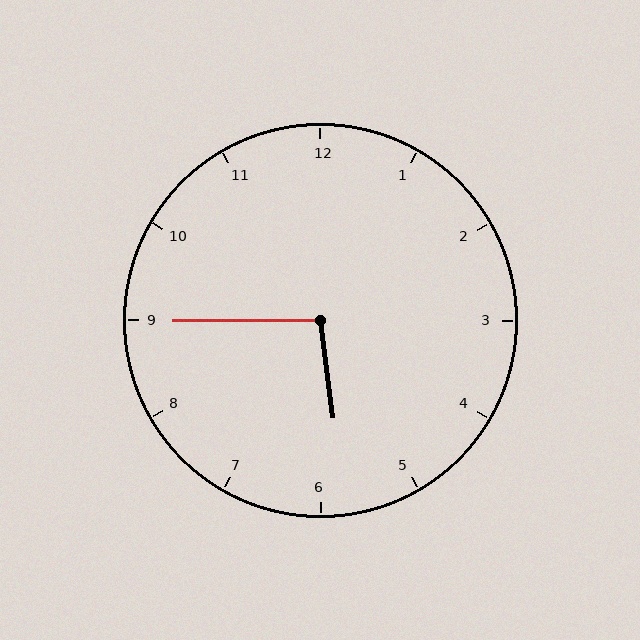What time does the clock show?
5:45.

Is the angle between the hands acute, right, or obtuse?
It is obtuse.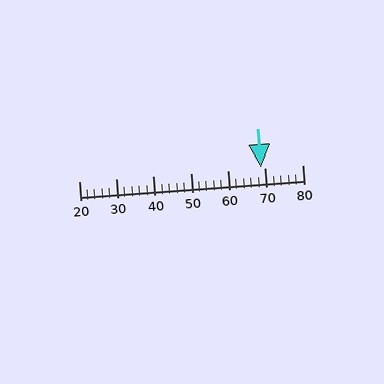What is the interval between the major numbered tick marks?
The major tick marks are spaced 10 units apart.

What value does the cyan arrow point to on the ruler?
The cyan arrow points to approximately 69.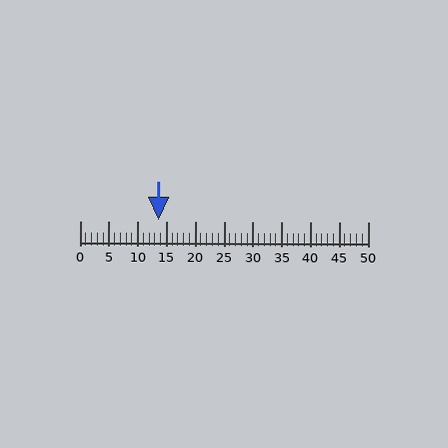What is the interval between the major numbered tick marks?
The major tick marks are spaced 5 units apart.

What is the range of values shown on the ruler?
The ruler shows values from 0 to 50.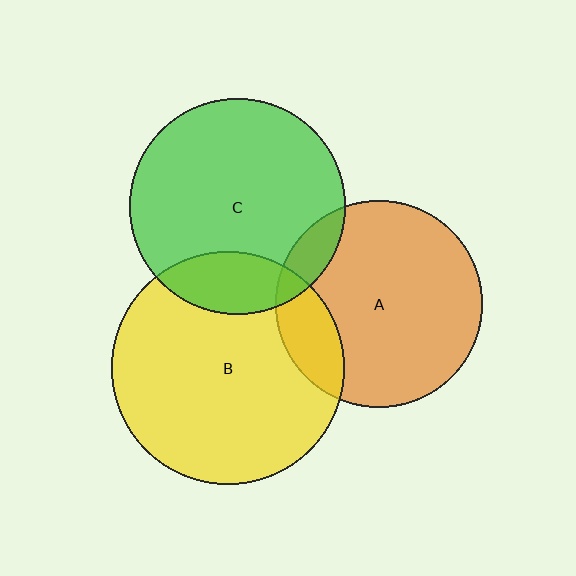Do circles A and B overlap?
Yes.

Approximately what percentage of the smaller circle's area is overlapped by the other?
Approximately 15%.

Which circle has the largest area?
Circle B (yellow).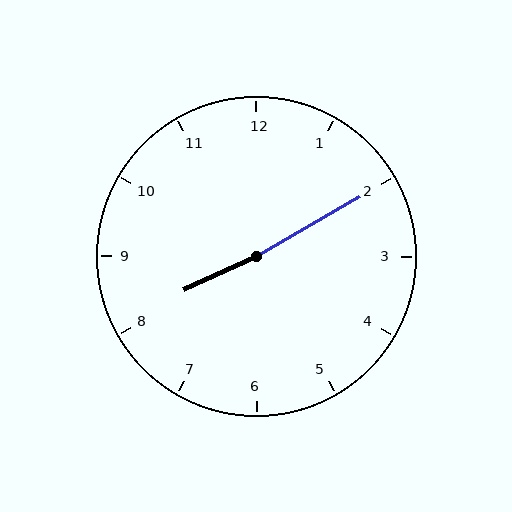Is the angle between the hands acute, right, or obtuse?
It is obtuse.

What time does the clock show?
8:10.